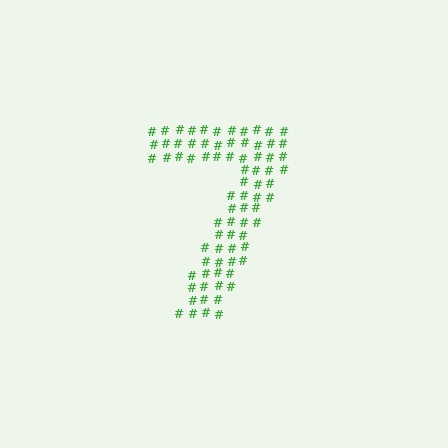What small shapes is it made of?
It is made of small hash symbols.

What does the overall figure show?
The overall figure shows the digit 7.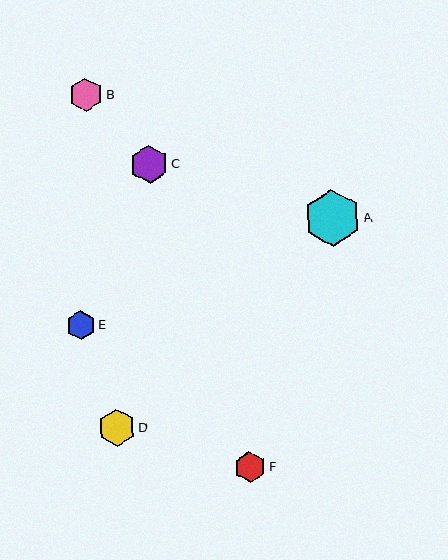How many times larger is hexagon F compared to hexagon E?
Hexagon F is approximately 1.1 times the size of hexagon E.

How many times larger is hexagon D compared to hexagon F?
Hexagon D is approximately 1.2 times the size of hexagon F.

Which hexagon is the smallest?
Hexagon E is the smallest with a size of approximately 29 pixels.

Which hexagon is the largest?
Hexagon A is the largest with a size of approximately 56 pixels.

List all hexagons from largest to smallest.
From largest to smallest: A, C, D, B, F, E.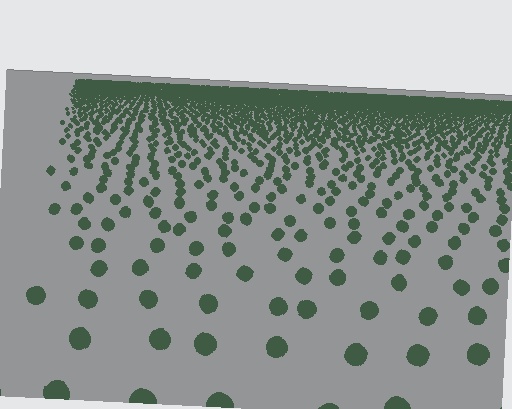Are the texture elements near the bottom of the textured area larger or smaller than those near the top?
Larger. Near the bottom, elements are closer to the viewer and appear at a bigger on-screen size.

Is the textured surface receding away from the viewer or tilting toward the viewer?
The surface is receding away from the viewer. Texture elements get smaller and denser toward the top.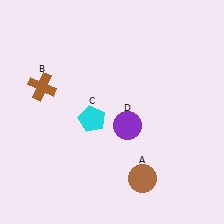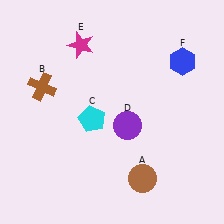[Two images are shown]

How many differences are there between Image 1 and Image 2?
There are 2 differences between the two images.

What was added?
A magenta star (E), a blue hexagon (F) were added in Image 2.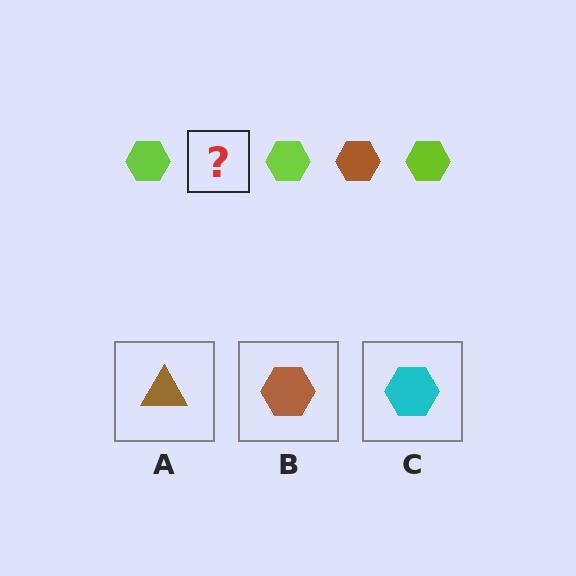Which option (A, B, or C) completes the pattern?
B.